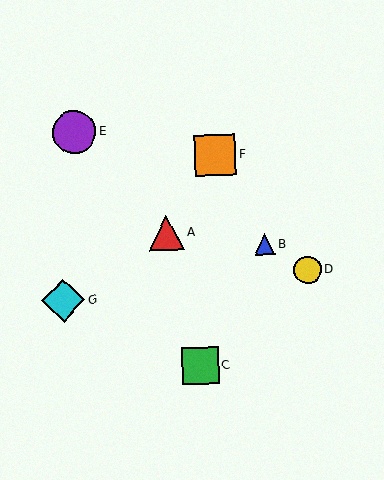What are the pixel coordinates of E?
Object E is at (74, 132).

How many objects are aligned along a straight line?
3 objects (B, D, E) are aligned along a straight line.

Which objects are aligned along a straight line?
Objects B, D, E are aligned along a straight line.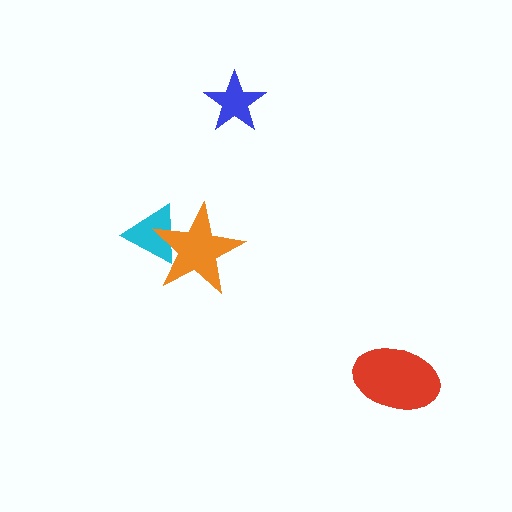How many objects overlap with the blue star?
0 objects overlap with the blue star.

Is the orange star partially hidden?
No, no other shape covers it.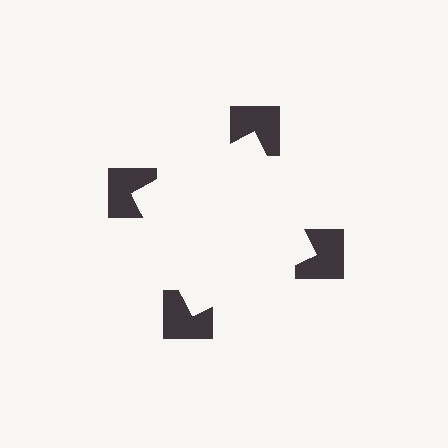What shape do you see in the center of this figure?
An illusory square — its edges are inferred from the aligned wedge cuts in the notched squares, not physically drawn.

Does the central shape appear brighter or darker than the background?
It typically appears slightly brighter than the background, even though no actual brightness change is drawn.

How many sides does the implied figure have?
4 sides.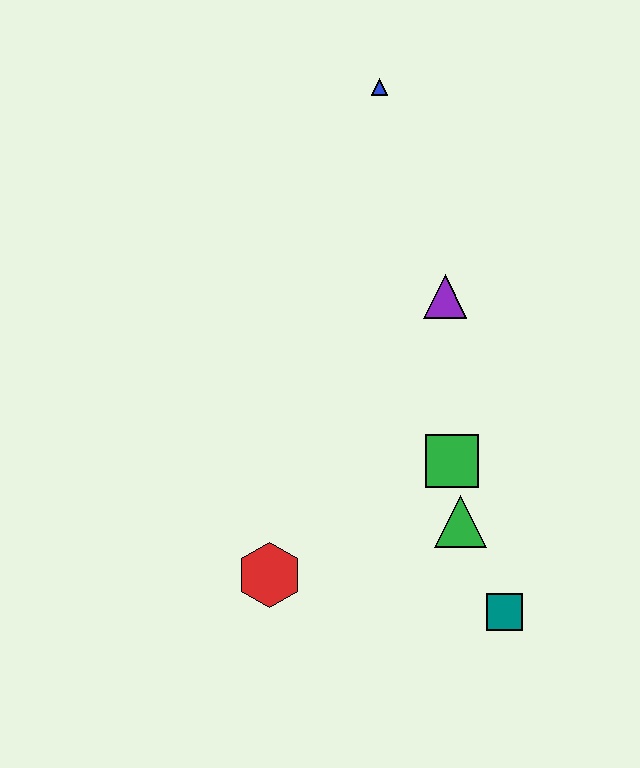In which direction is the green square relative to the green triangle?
The green square is above the green triangle.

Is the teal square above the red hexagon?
No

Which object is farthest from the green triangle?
The blue triangle is farthest from the green triangle.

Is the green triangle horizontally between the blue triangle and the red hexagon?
No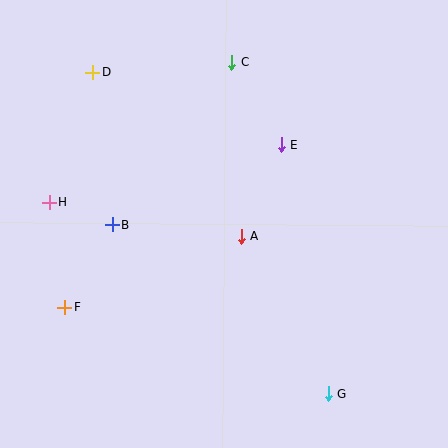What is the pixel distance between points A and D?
The distance between A and D is 221 pixels.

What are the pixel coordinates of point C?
Point C is at (232, 63).